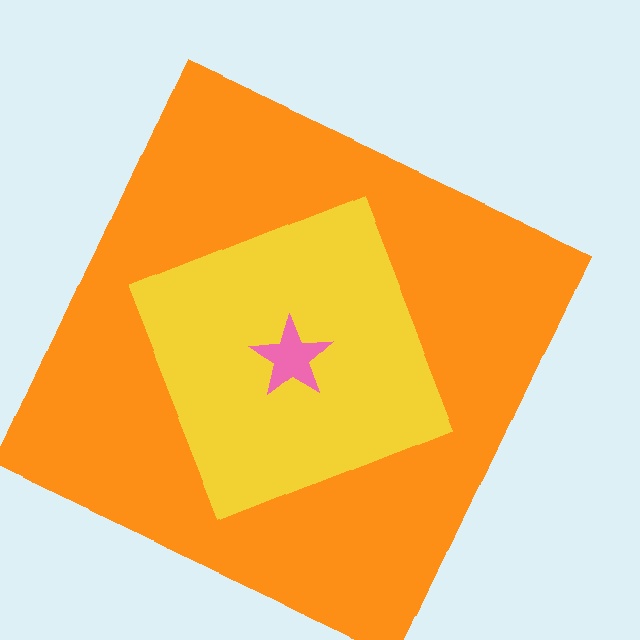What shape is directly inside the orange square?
The yellow diamond.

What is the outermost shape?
The orange square.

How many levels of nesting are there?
3.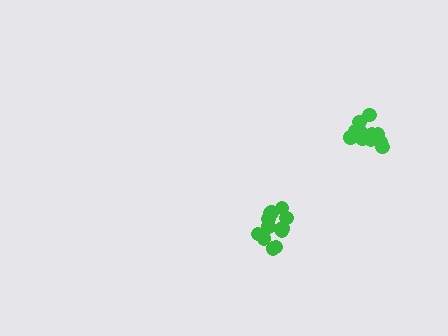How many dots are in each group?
Group 1: 16 dots, Group 2: 13 dots (29 total).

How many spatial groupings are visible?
There are 2 spatial groupings.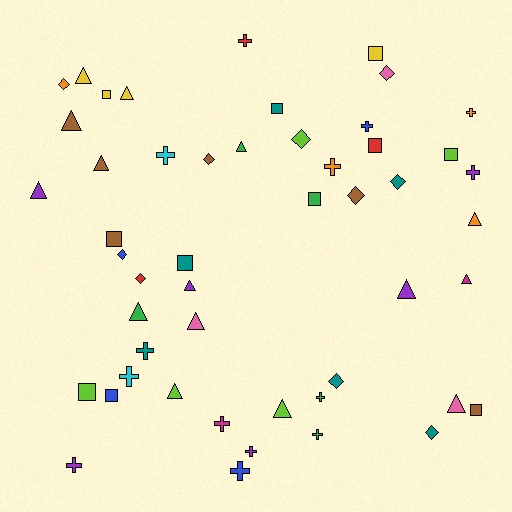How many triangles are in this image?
There are 15 triangles.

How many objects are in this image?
There are 50 objects.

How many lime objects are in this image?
There are 5 lime objects.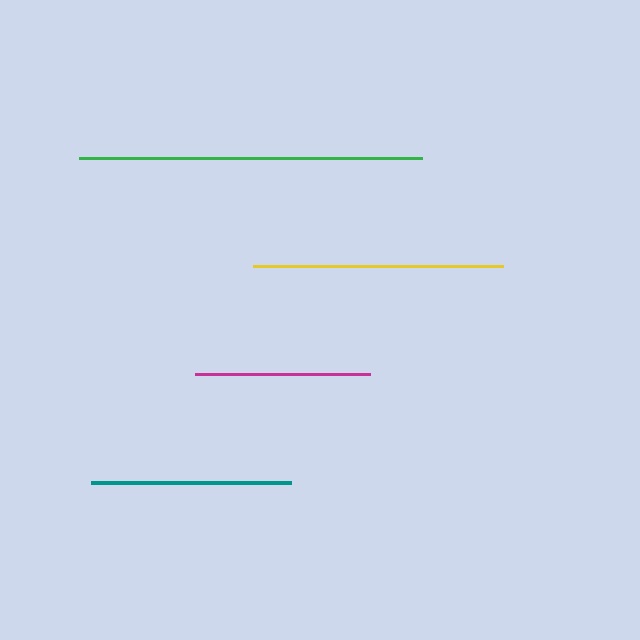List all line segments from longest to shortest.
From longest to shortest: green, yellow, teal, magenta.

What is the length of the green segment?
The green segment is approximately 343 pixels long.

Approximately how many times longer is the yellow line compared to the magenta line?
The yellow line is approximately 1.4 times the length of the magenta line.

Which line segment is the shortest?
The magenta line is the shortest at approximately 176 pixels.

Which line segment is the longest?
The green line is the longest at approximately 343 pixels.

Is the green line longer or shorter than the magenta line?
The green line is longer than the magenta line.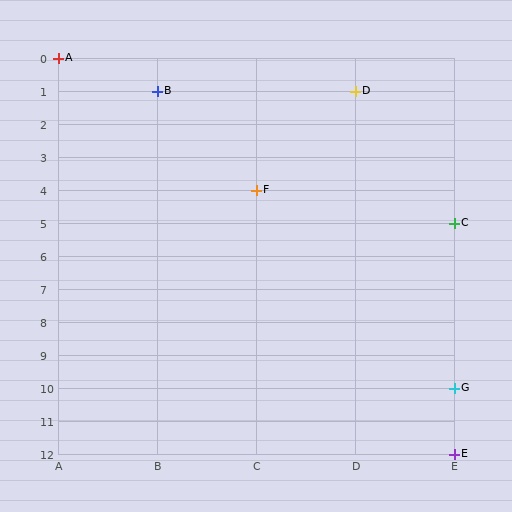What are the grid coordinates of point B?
Point B is at grid coordinates (B, 1).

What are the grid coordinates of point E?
Point E is at grid coordinates (E, 12).